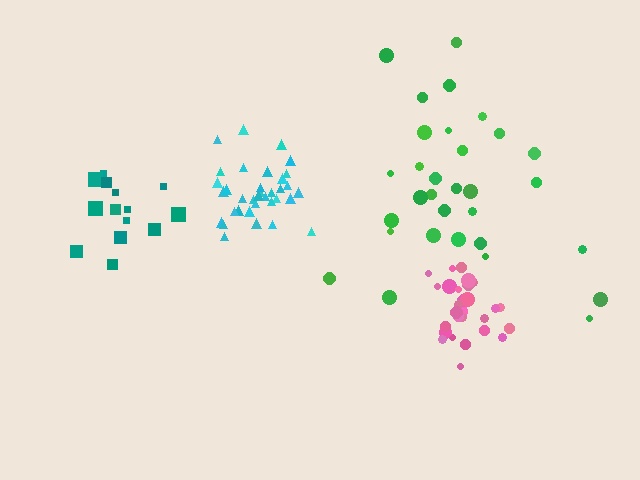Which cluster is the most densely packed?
Pink.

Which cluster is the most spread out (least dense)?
Green.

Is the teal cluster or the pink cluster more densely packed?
Pink.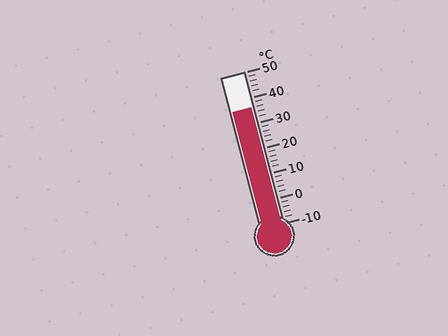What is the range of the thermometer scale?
The thermometer scale ranges from -10°C to 50°C.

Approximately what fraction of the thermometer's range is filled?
The thermometer is filled to approximately 75% of its range.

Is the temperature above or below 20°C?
The temperature is above 20°C.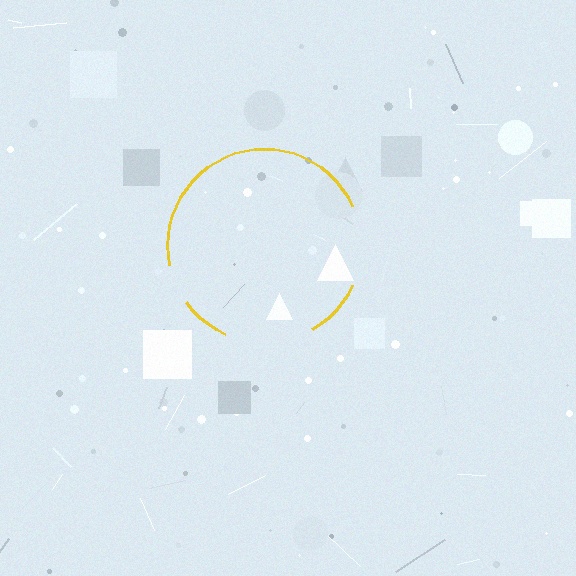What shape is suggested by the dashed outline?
The dashed outline suggests a circle.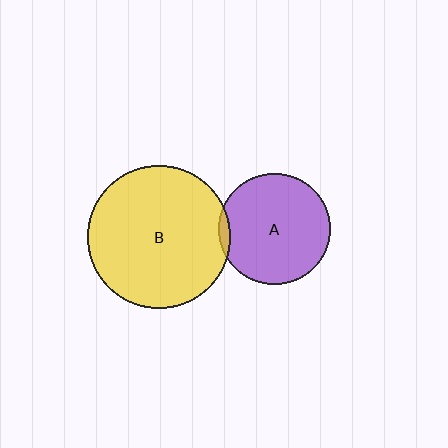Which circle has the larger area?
Circle B (yellow).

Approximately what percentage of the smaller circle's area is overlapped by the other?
Approximately 5%.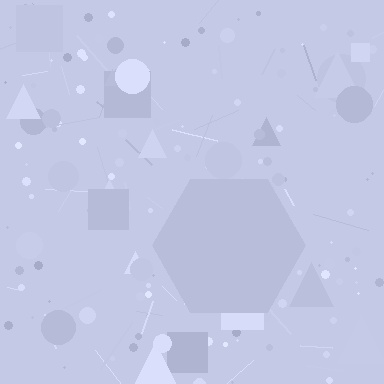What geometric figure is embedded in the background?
A hexagon is embedded in the background.